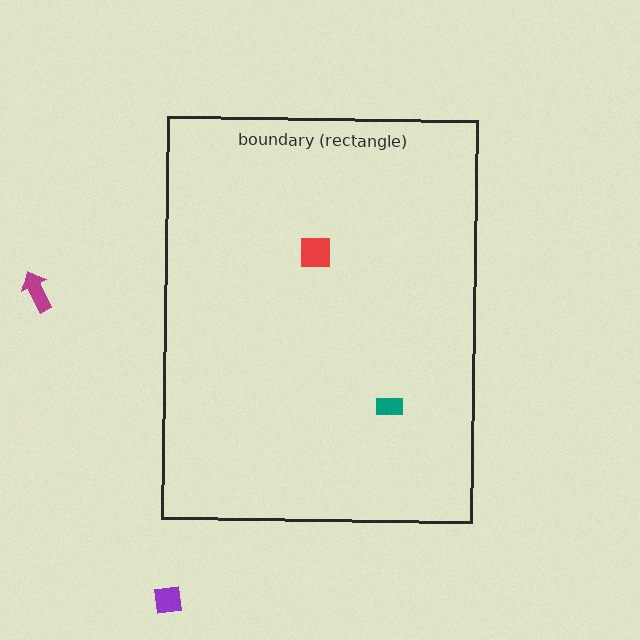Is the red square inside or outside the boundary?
Inside.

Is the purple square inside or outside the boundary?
Outside.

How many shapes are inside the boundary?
2 inside, 2 outside.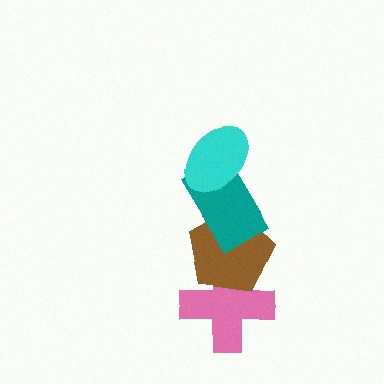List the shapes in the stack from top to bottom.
From top to bottom: the cyan ellipse, the teal rectangle, the brown pentagon, the pink cross.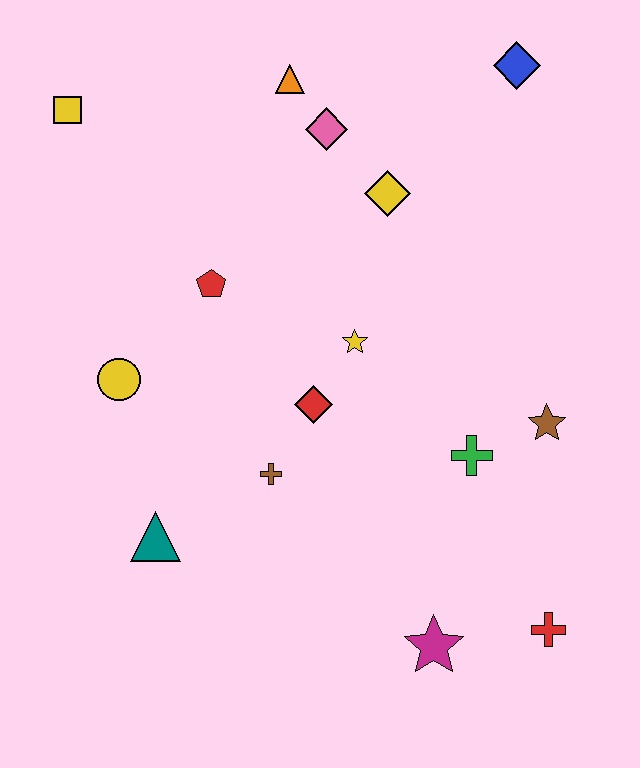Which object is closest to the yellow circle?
The red pentagon is closest to the yellow circle.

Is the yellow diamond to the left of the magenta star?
Yes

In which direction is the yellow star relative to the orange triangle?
The yellow star is below the orange triangle.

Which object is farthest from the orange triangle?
The red cross is farthest from the orange triangle.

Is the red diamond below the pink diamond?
Yes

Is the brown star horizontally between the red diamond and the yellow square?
No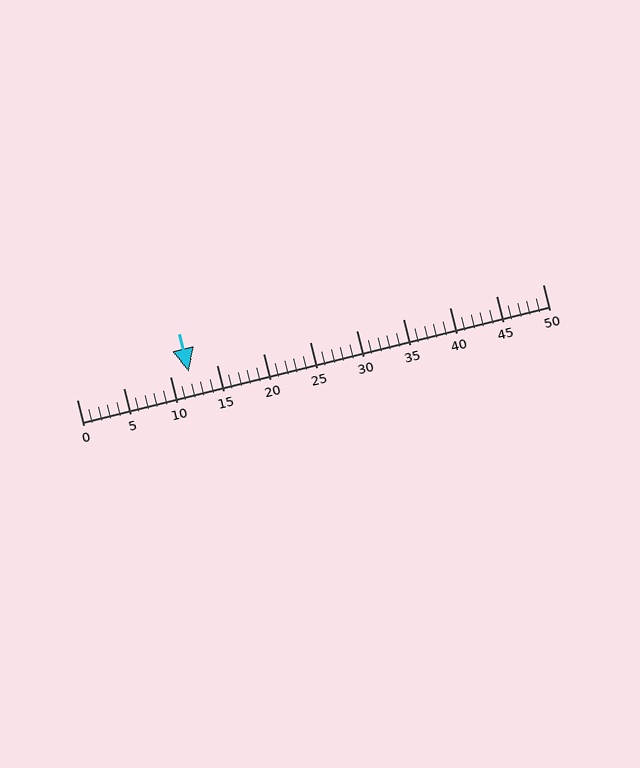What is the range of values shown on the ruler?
The ruler shows values from 0 to 50.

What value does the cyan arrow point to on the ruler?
The cyan arrow points to approximately 12.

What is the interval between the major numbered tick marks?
The major tick marks are spaced 5 units apart.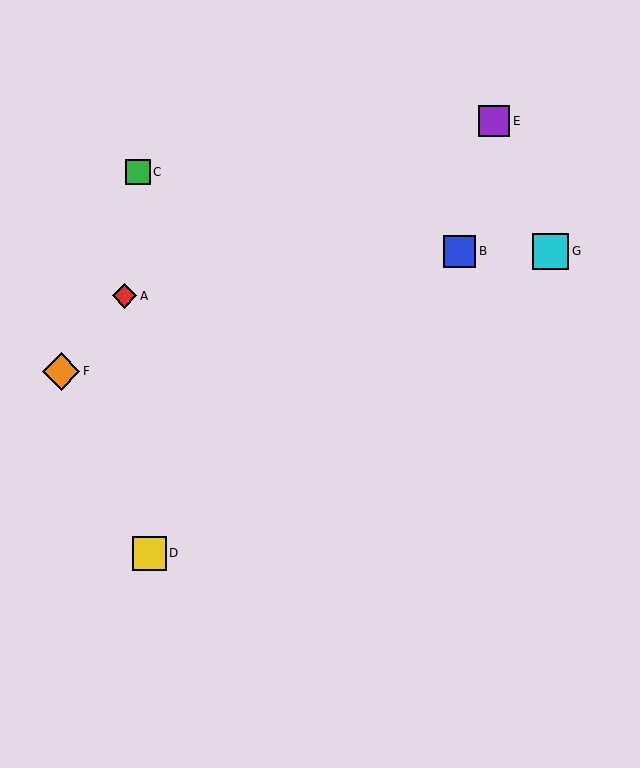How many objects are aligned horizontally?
2 objects (B, G) are aligned horizontally.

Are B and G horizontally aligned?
Yes, both are at y≈251.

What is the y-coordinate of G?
Object G is at y≈251.